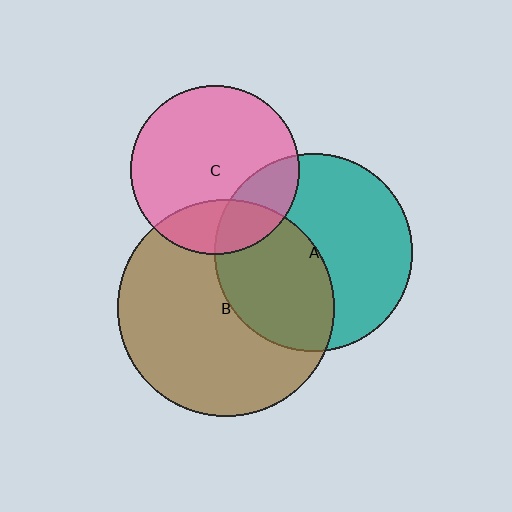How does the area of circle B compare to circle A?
Approximately 1.2 times.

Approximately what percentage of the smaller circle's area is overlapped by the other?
Approximately 20%.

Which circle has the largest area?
Circle B (brown).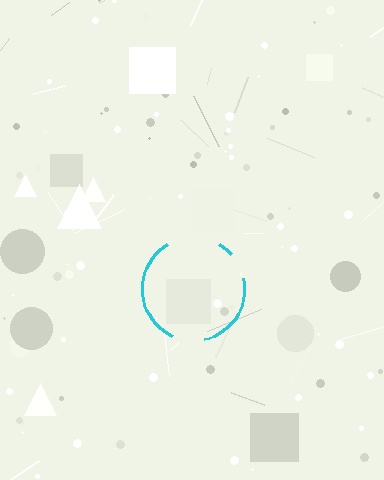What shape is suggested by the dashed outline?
The dashed outline suggests a circle.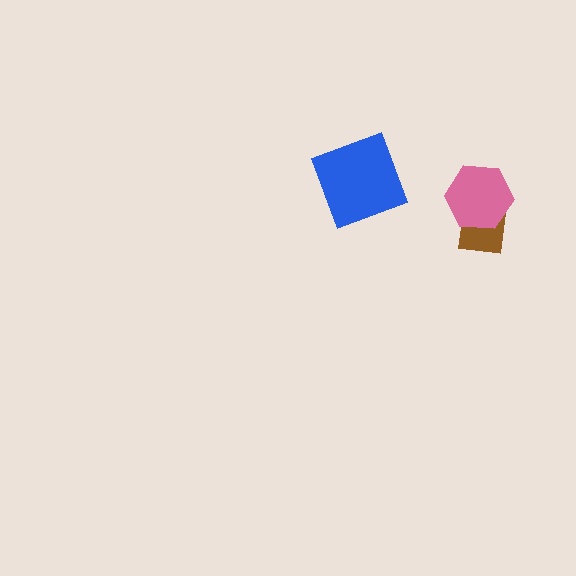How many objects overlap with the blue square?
0 objects overlap with the blue square.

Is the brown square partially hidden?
Yes, it is partially covered by another shape.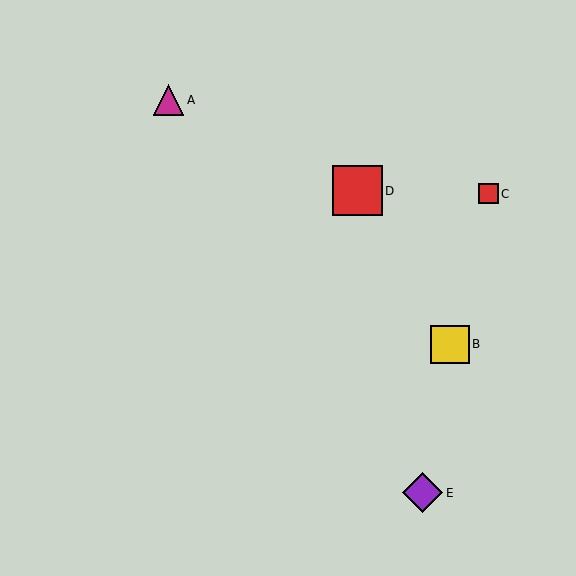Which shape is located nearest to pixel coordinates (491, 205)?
The red square (labeled C) at (488, 194) is nearest to that location.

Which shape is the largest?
The red square (labeled D) is the largest.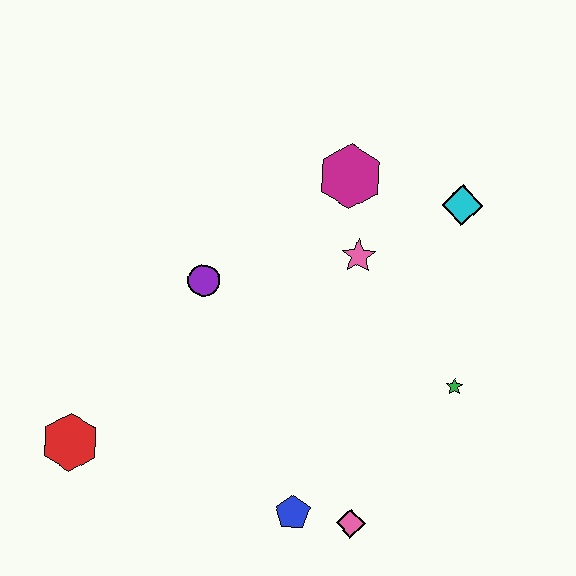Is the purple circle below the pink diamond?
No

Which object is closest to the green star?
The pink star is closest to the green star.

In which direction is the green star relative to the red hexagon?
The green star is to the right of the red hexagon.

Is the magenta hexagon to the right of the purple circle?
Yes